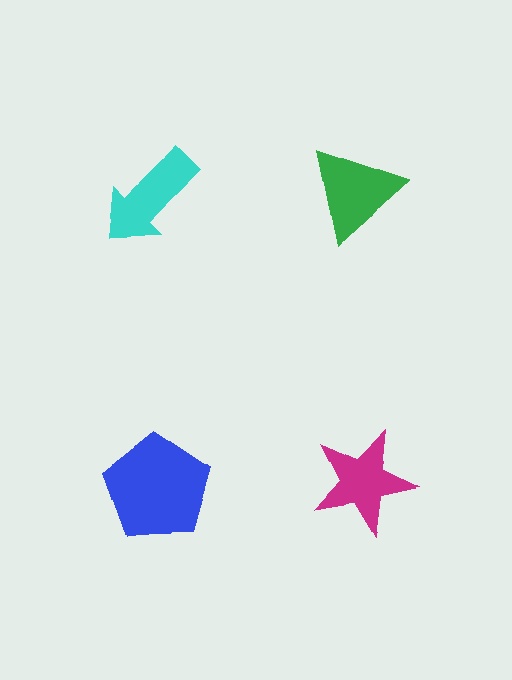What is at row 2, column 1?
A blue pentagon.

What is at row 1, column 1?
A cyan arrow.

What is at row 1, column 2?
A green triangle.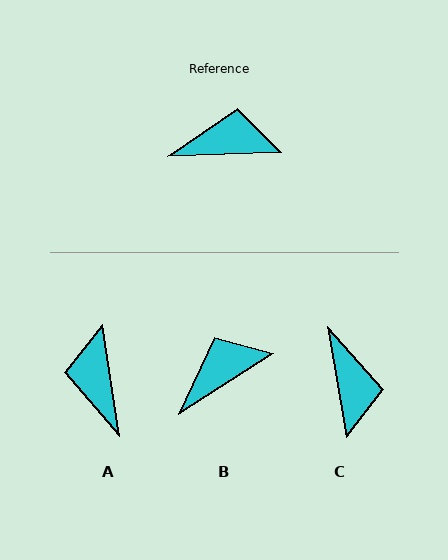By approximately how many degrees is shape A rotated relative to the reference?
Approximately 96 degrees counter-clockwise.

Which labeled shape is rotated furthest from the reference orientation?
A, about 96 degrees away.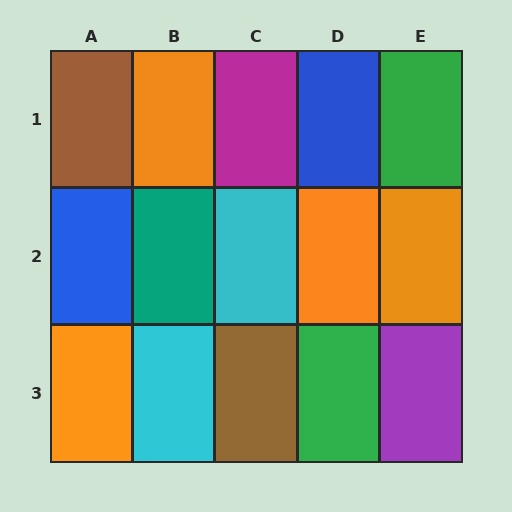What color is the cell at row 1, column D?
Blue.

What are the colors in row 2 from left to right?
Blue, teal, cyan, orange, orange.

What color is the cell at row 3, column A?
Orange.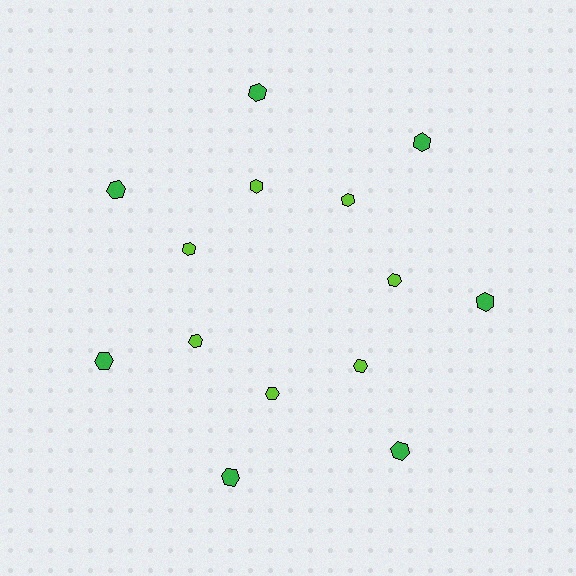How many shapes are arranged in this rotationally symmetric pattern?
There are 14 shapes, arranged in 7 groups of 2.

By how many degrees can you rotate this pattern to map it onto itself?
The pattern maps onto itself every 51 degrees of rotation.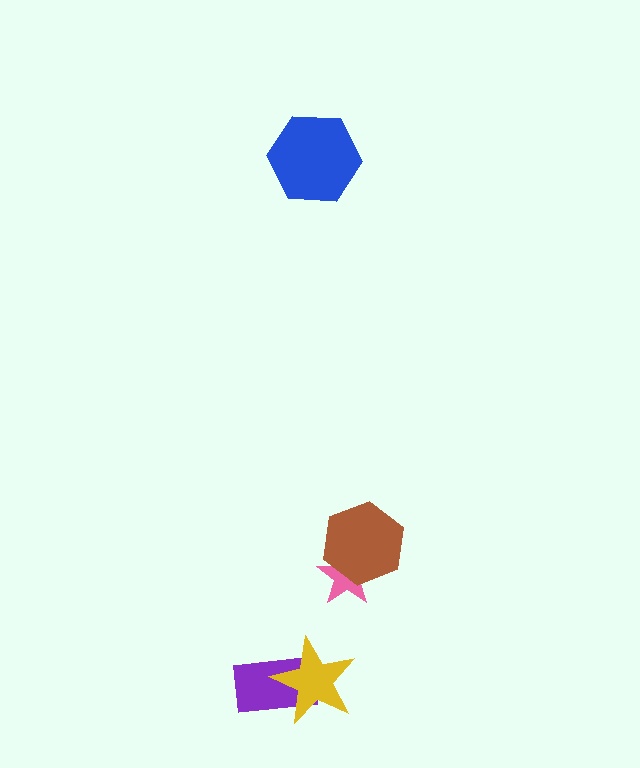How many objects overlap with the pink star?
1 object overlaps with the pink star.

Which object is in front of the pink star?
The brown hexagon is in front of the pink star.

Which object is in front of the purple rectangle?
The yellow star is in front of the purple rectangle.